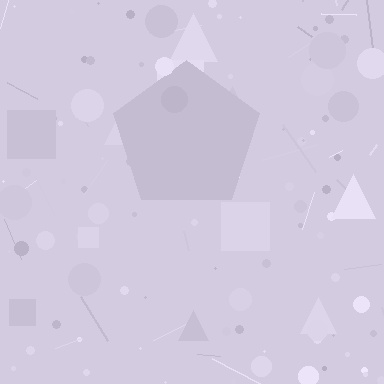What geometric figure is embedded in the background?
A pentagon is embedded in the background.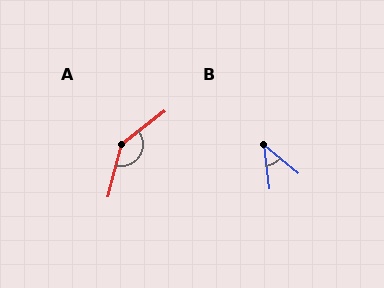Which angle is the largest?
A, at approximately 142 degrees.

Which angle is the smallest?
B, at approximately 44 degrees.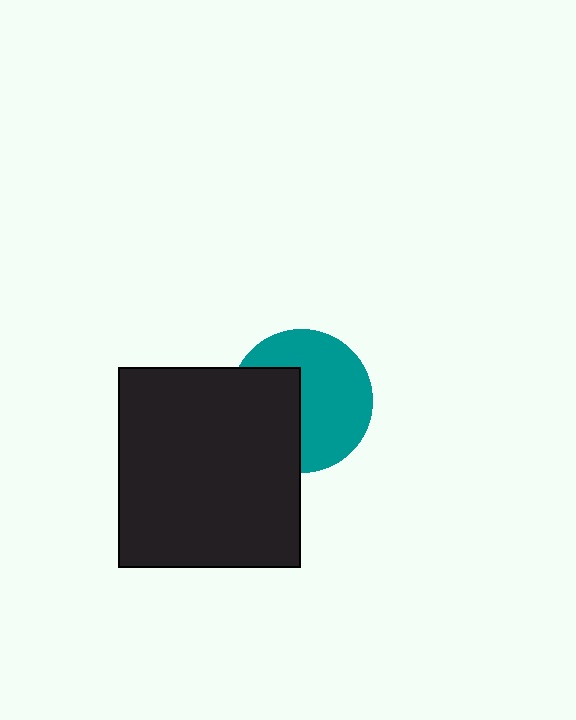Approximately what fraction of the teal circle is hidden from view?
Roughly 39% of the teal circle is hidden behind the black rectangle.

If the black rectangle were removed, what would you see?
You would see the complete teal circle.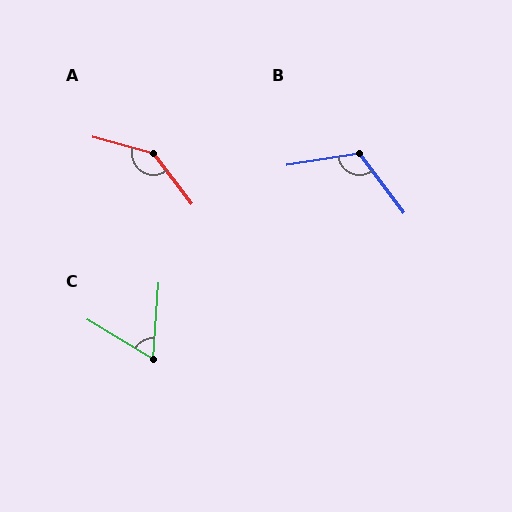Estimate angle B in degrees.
Approximately 118 degrees.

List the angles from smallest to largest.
C (63°), B (118°), A (143°).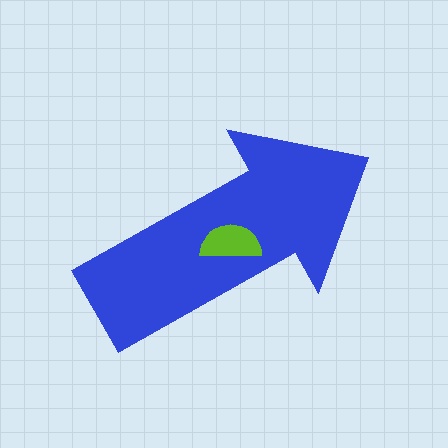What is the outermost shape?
The blue arrow.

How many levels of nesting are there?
2.